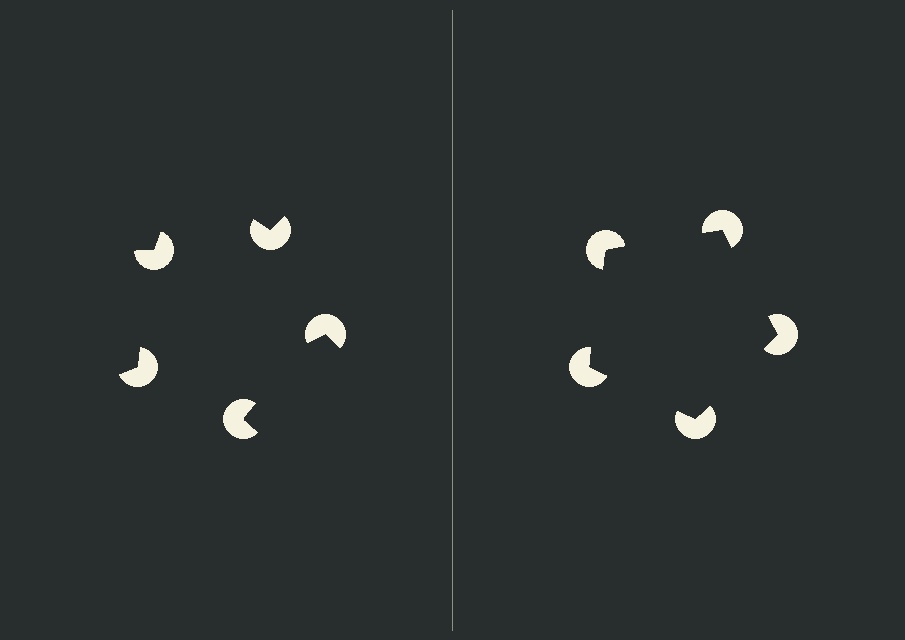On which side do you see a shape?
An illusory pentagon appears on the right side. On the left side the wedge cuts are rotated, so no coherent shape forms.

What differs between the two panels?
The pac-man discs are positioned identically on both sides; only the wedge orientations differ. On the right they align to a pentagon; on the left they are misaligned.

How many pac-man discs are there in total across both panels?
10 — 5 on each side.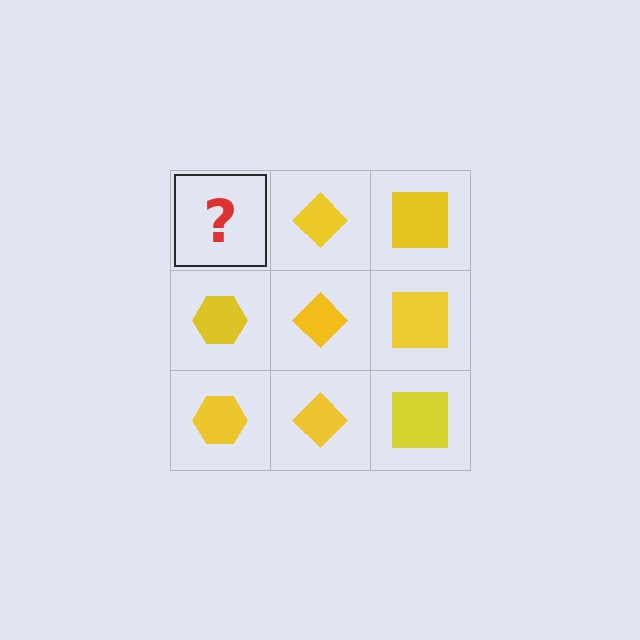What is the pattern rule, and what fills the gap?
The rule is that each column has a consistent shape. The gap should be filled with a yellow hexagon.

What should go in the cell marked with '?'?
The missing cell should contain a yellow hexagon.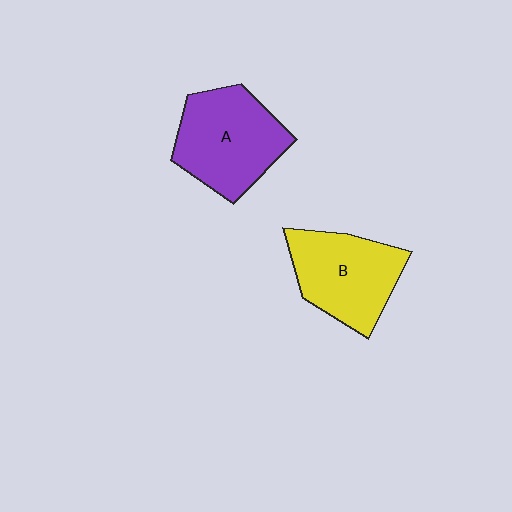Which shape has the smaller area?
Shape B (yellow).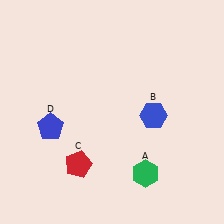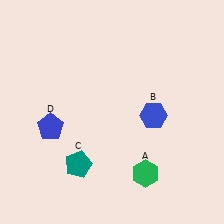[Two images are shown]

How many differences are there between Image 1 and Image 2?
There is 1 difference between the two images.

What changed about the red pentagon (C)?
In Image 1, C is red. In Image 2, it changed to teal.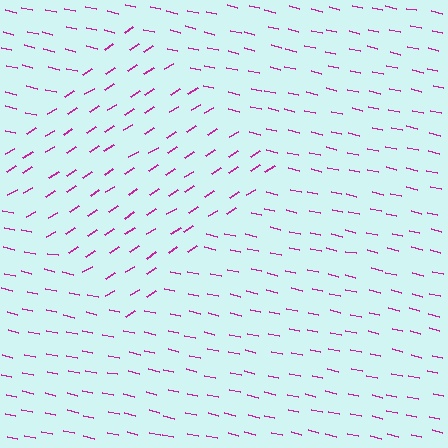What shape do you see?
I see a diamond.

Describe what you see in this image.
The image is filled with small magenta line segments. A diamond region in the image has lines oriented differently from the surrounding lines, creating a visible texture boundary.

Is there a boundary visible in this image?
Yes, there is a texture boundary formed by a change in line orientation.